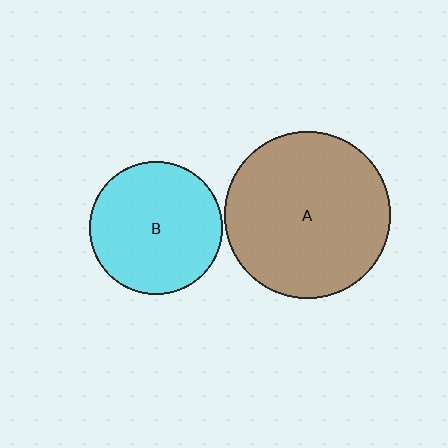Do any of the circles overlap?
No, none of the circles overlap.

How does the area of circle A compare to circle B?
Approximately 1.6 times.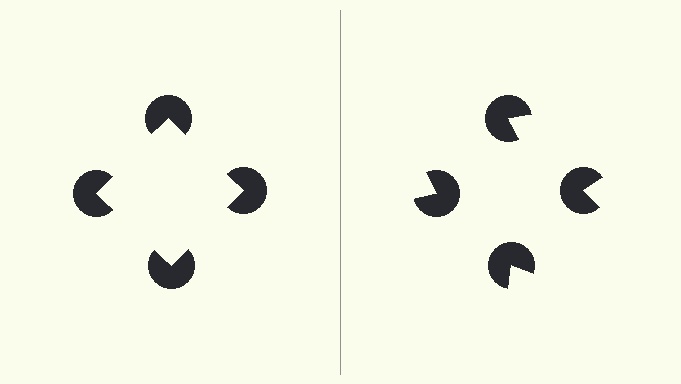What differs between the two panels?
The pac-man discs are positioned identically on both sides; only the wedge orientations differ. On the left they align to a square; on the right they are misaligned.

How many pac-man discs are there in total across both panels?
8 — 4 on each side.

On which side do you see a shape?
An illusory square appears on the left side. On the right side the wedge cuts are rotated, so no coherent shape forms.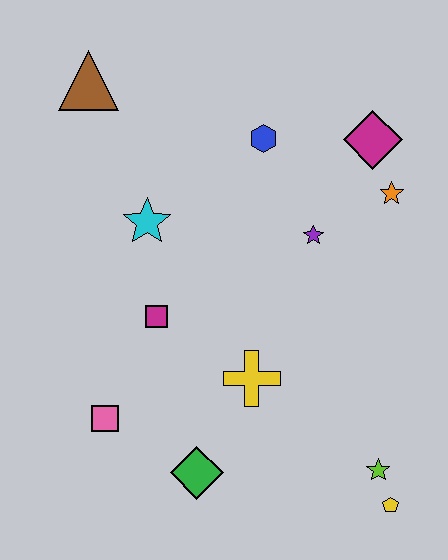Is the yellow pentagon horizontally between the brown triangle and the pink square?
No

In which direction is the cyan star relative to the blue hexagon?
The cyan star is to the left of the blue hexagon.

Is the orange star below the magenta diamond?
Yes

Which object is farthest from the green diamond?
The brown triangle is farthest from the green diamond.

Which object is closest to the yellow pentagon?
The lime star is closest to the yellow pentagon.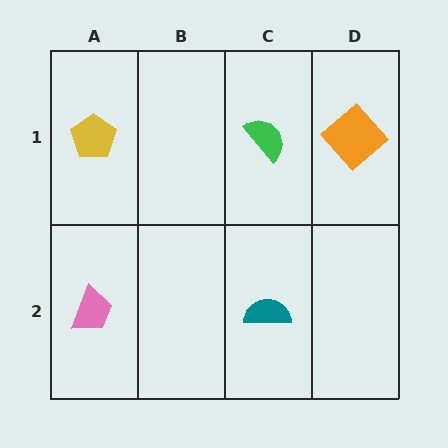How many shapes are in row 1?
3 shapes.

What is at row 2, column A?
A pink trapezoid.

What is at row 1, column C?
A green semicircle.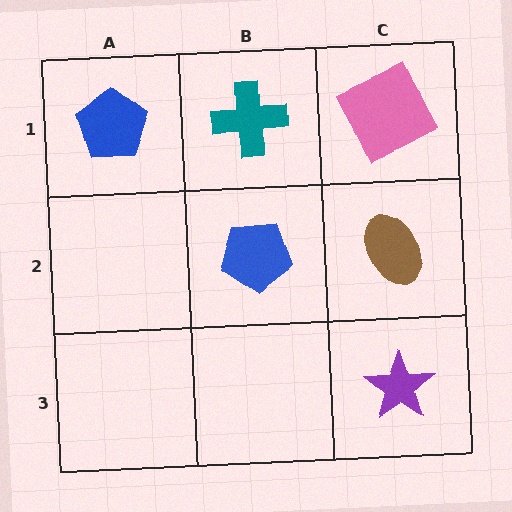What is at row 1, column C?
A pink square.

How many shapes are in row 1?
3 shapes.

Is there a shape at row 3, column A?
No, that cell is empty.